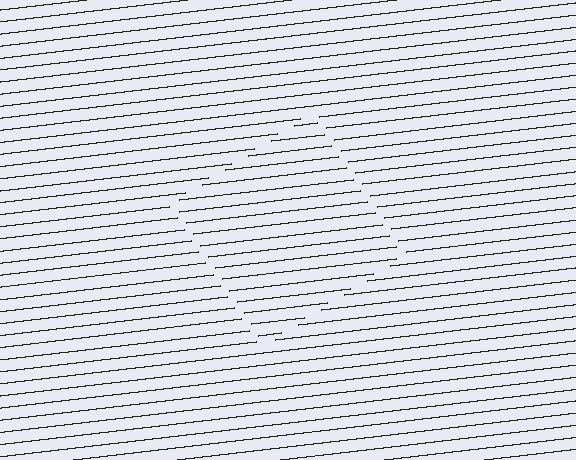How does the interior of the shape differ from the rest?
The interior of the shape contains the same grating, shifted by half a period — the contour is defined by the phase discontinuity where line-ends from the inner and outer gratings abut.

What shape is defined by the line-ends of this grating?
An illusory square. The interior of the shape contains the same grating, shifted by half a period — the contour is defined by the phase discontinuity where line-ends from the inner and outer gratings abut.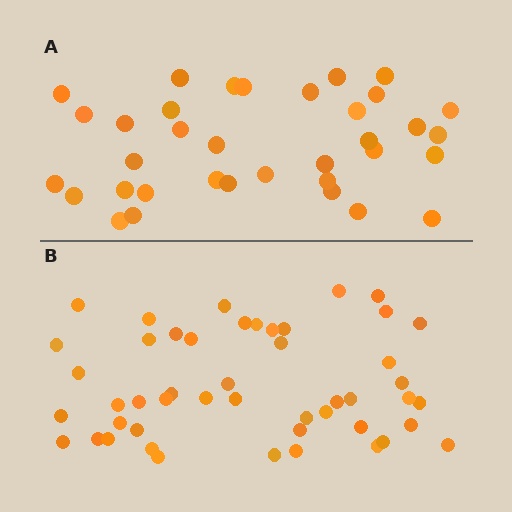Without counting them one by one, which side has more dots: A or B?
Region B (the bottom region) has more dots.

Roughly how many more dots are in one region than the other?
Region B has approximately 15 more dots than region A.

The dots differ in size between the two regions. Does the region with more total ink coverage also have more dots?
No. Region A has more total ink coverage because its dots are larger, but region B actually contains more individual dots. Total area can be misleading — the number of items is what matters here.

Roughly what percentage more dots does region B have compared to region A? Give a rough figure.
About 35% more.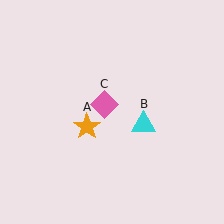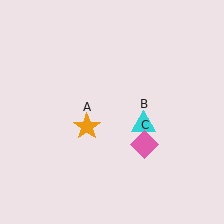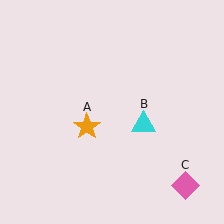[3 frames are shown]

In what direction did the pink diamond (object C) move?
The pink diamond (object C) moved down and to the right.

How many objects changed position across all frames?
1 object changed position: pink diamond (object C).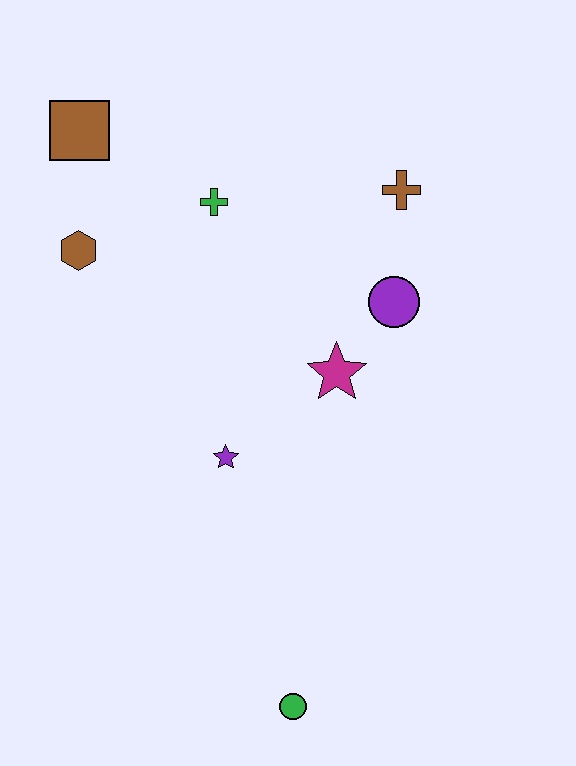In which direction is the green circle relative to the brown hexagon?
The green circle is below the brown hexagon.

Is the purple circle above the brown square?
No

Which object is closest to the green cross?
The brown hexagon is closest to the green cross.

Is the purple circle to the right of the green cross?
Yes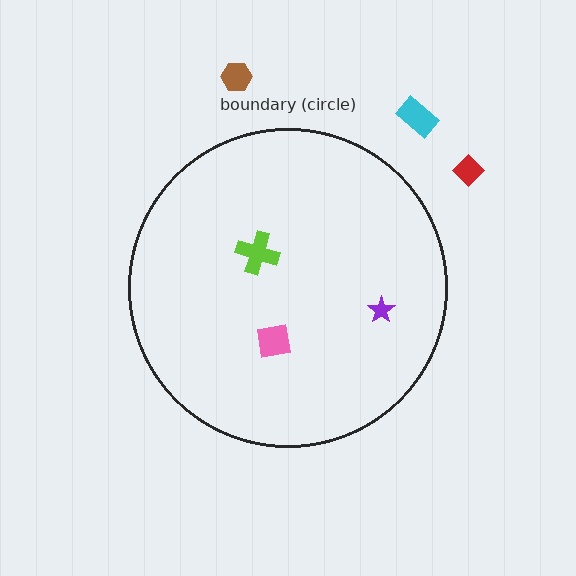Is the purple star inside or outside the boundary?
Inside.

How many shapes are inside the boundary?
3 inside, 3 outside.